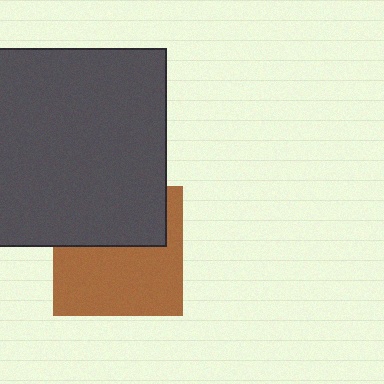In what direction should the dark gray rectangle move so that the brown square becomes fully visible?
The dark gray rectangle should move up. That is the shortest direction to clear the overlap and leave the brown square fully visible.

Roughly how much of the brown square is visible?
About half of it is visible (roughly 58%).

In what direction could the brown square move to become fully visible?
The brown square could move down. That would shift it out from behind the dark gray rectangle entirely.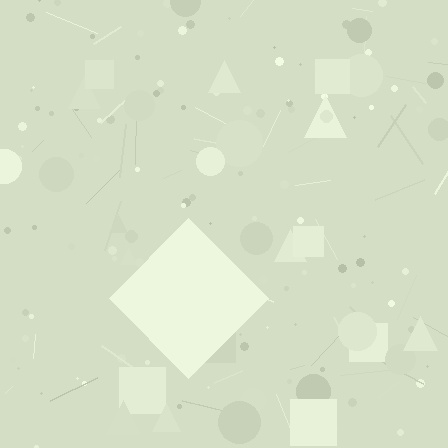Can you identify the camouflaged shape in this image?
The camouflaged shape is a diamond.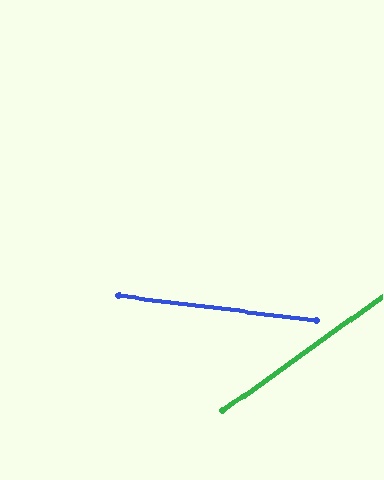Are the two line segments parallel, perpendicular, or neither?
Neither parallel nor perpendicular — they differ by about 43°.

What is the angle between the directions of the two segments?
Approximately 43 degrees.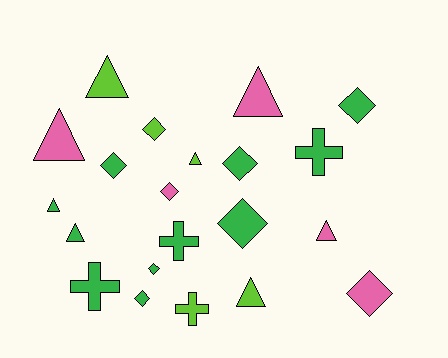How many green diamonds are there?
There are 6 green diamonds.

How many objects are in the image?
There are 21 objects.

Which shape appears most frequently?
Diamond, with 9 objects.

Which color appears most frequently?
Green, with 11 objects.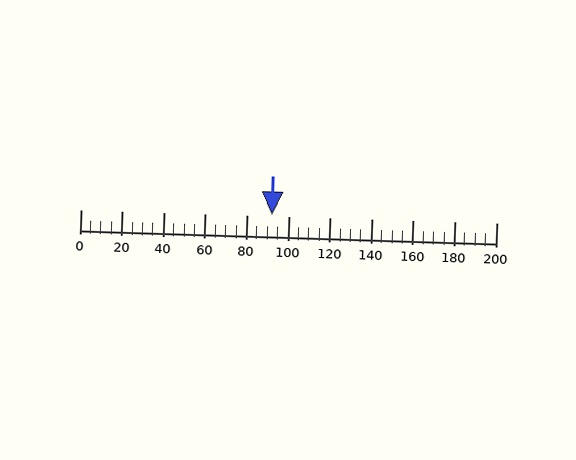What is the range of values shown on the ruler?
The ruler shows values from 0 to 200.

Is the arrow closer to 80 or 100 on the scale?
The arrow is closer to 100.